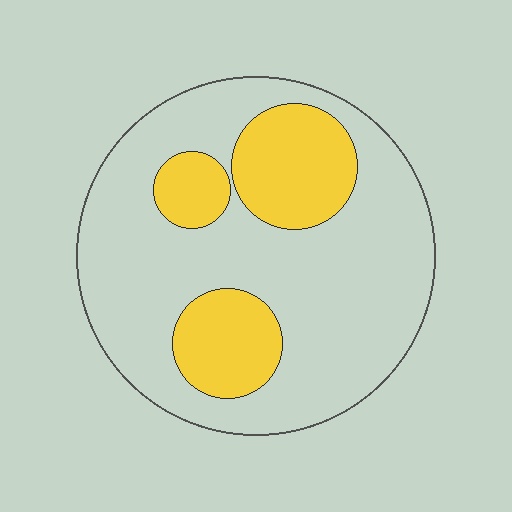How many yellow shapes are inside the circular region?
3.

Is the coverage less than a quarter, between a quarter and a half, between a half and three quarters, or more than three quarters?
Between a quarter and a half.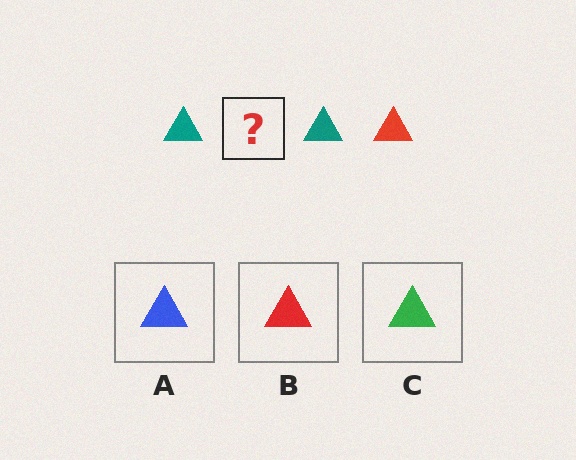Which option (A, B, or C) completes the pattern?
B.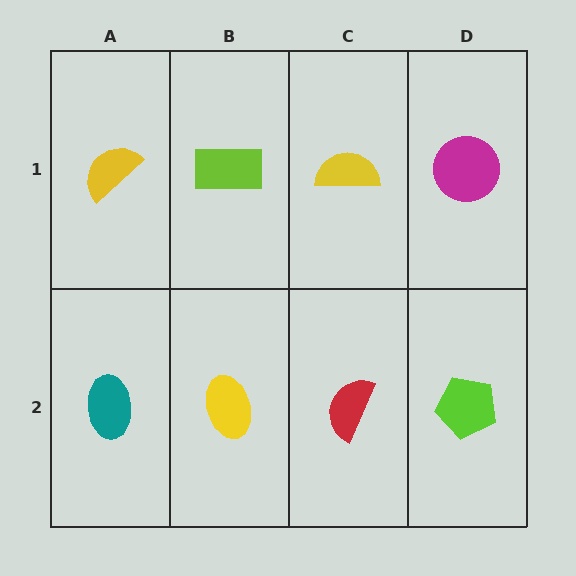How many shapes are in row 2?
4 shapes.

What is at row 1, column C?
A yellow semicircle.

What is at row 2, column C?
A red semicircle.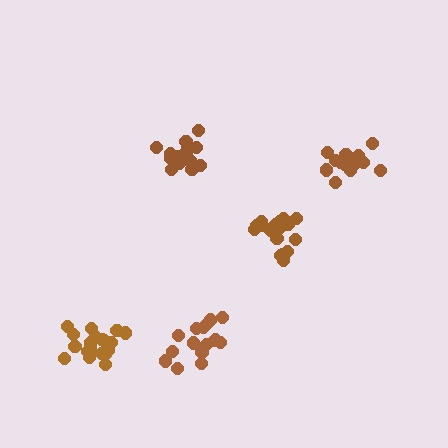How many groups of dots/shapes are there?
There are 5 groups.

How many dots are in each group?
Group 1: 18 dots, Group 2: 15 dots, Group 3: 17 dots, Group 4: 18 dots, Group 5: 18 dots (86 total).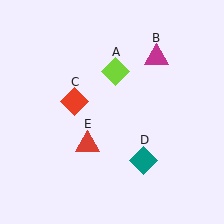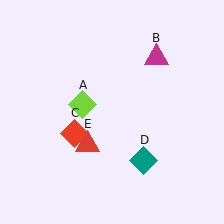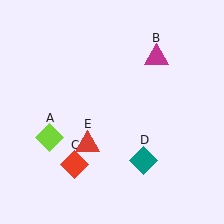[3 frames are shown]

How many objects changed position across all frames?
2 objects changed position: lime diamond (object A), red diamond (object C).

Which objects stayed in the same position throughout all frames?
Magenta triangle (object B) and teal diamond (object D) and red triangle (object E) remained stationary.